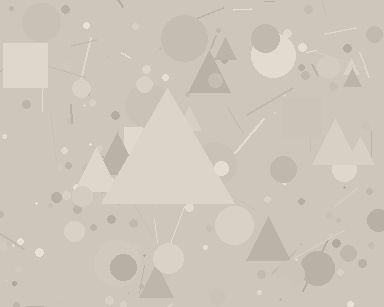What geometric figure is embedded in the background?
A triangle is embedded in the background.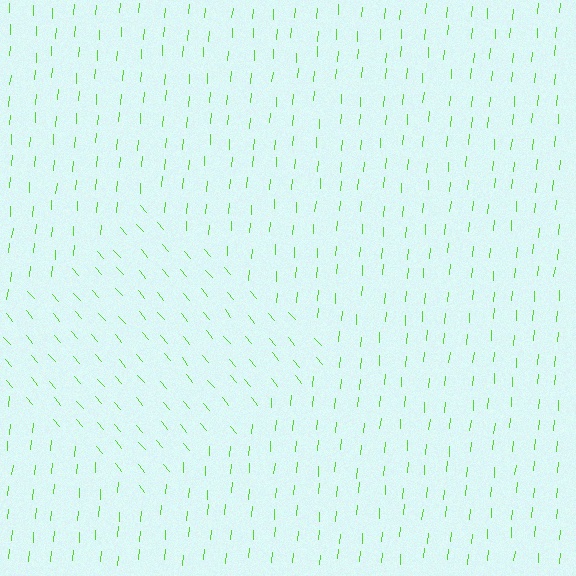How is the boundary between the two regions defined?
The boundary is defined purely by a change in line orientation (approximately 45 degrees difference). All lines are the same color and thickness.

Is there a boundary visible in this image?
Yes, there is a texture boundary formed by a change in line orientation.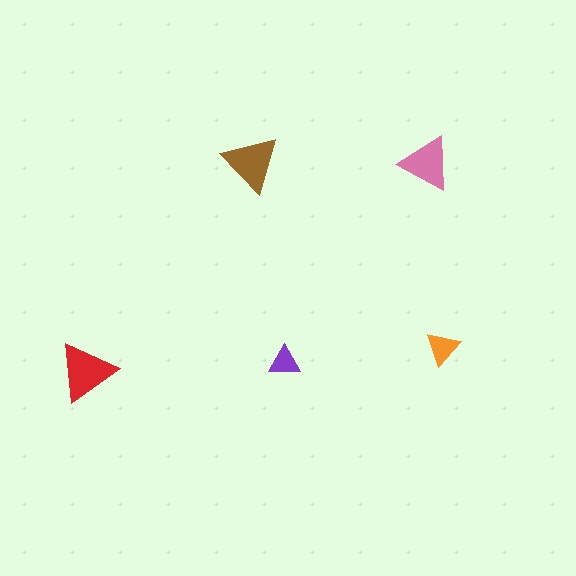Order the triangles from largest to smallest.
the red one, the brown one, the pink one, the orange one, the purple one.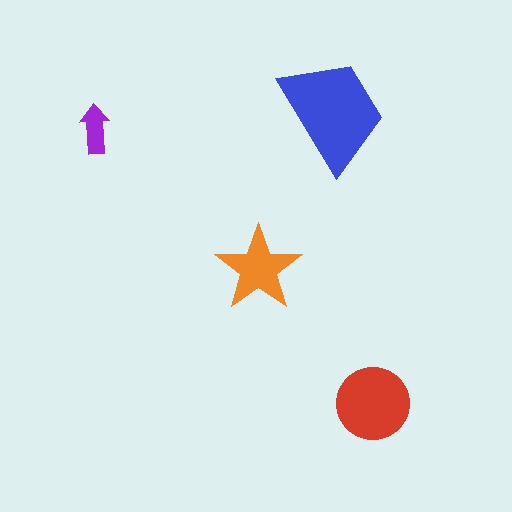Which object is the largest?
The blue trapezoid.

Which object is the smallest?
The purple arrow.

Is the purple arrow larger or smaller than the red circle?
Smaller.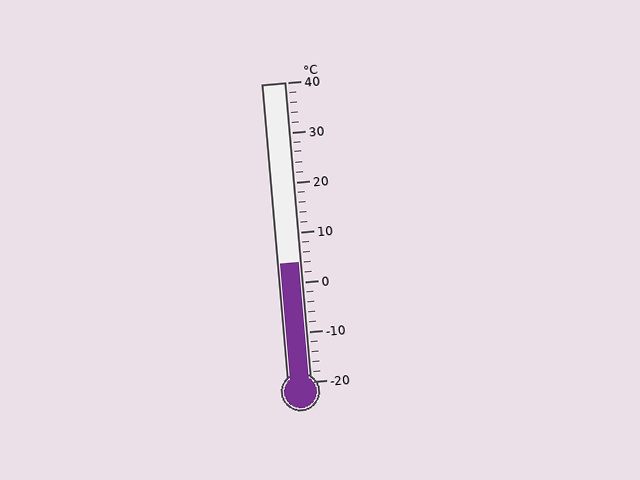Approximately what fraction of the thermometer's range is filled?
The thermometer is filled to approximately 40% of its range.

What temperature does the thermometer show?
The thermometer shows approximately 4°C.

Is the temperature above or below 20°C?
The temperature is below 20°C.